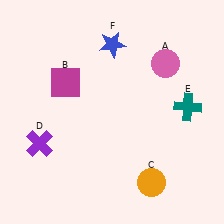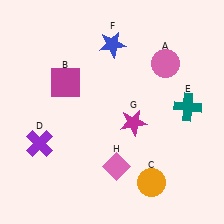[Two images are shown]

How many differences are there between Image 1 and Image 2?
There are 2 differences between the two images.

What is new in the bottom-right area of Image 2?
A magenta star (G) was added in the bottom-right area of Image 2.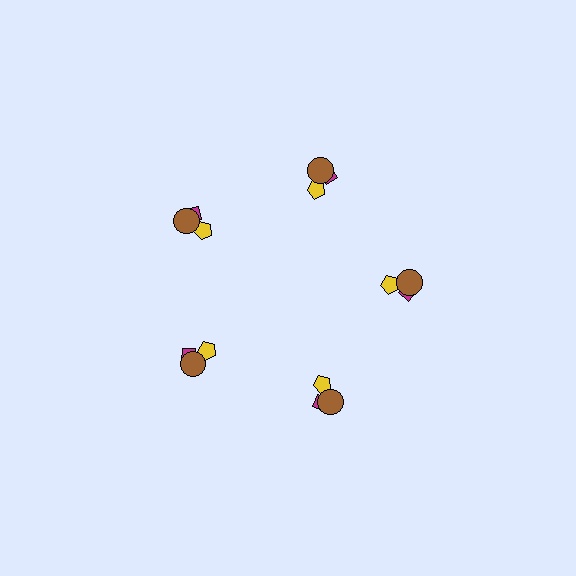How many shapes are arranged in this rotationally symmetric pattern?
There are 15 shapes, arranged in 5 groups of 3.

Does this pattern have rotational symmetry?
Yes, this pattern has 5-fold rotational symmetry. It looks the same after rotating 72 degrees around the center.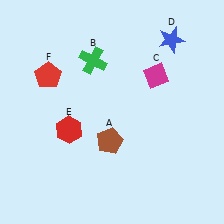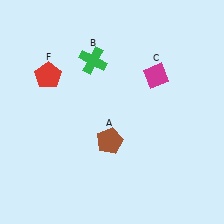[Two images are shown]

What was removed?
The red hexagon (E), the blue star (D) were removed in Image 2.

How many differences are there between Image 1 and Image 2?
There are 2 differences between the two images.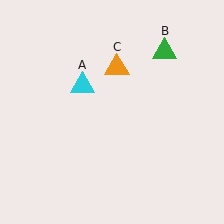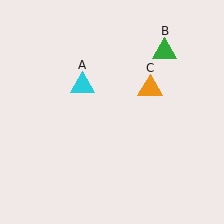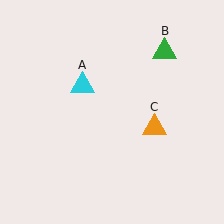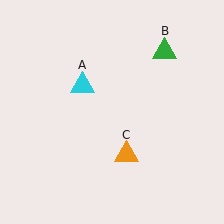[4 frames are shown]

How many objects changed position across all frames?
1 object changed position: orange triangle (object C).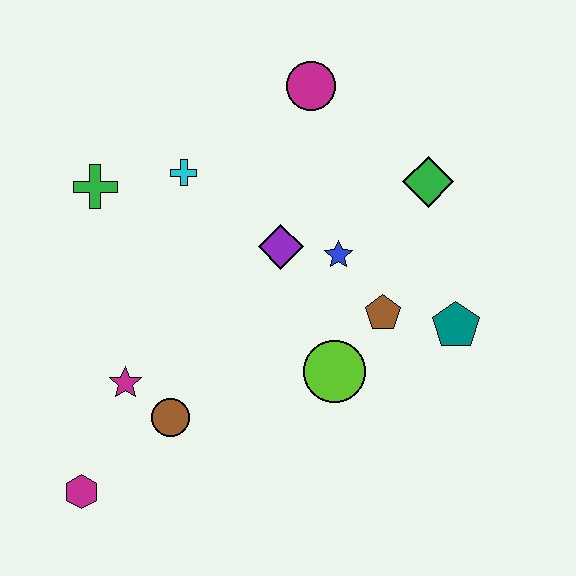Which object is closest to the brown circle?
The magenta star is closest to the brown circle.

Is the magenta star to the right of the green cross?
Yes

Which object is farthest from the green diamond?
The magenta hexagon is farthest from the green diamond.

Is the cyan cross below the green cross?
No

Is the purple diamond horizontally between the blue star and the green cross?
Yes